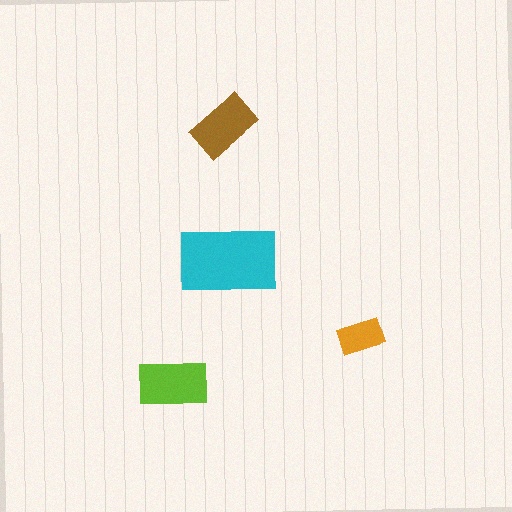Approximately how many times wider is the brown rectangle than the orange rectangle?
About 1.5 times wider.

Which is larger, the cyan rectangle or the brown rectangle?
The cyan one.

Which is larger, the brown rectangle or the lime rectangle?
The lime one.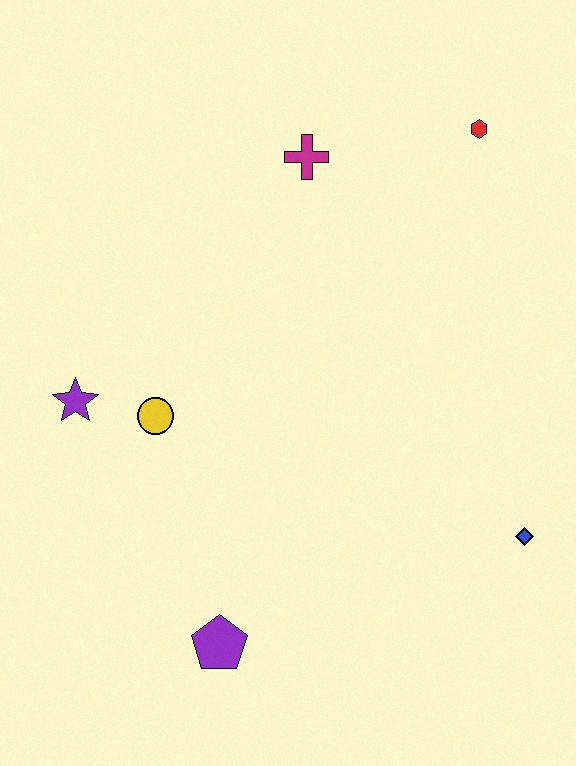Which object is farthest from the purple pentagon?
The red hexagon is farthest from the purple pentagon.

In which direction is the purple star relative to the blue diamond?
The purple star is to the left of the blue diamond.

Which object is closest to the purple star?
The yellow circle is closest to the purple star.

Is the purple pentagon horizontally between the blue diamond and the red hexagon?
No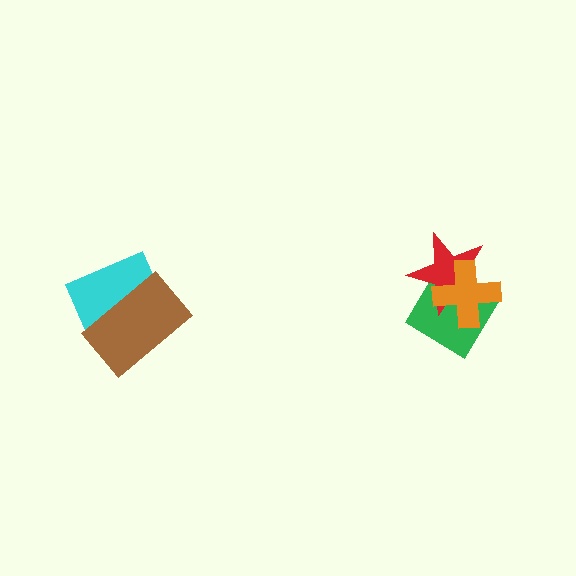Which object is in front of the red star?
The orange cross is in front of the red star.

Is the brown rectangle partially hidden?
No, no other shape covers it.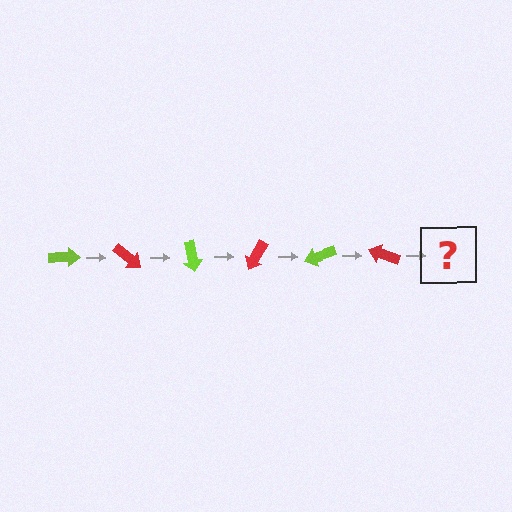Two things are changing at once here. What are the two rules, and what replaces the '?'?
The two rules are that it rotates 40 degrees each step and the color cycles through lime and red. The '?' should be a lime arrow, rotated 240 degrees from the start.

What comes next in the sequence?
The next element should be a lime arrow, rotated 240 degrees from the start.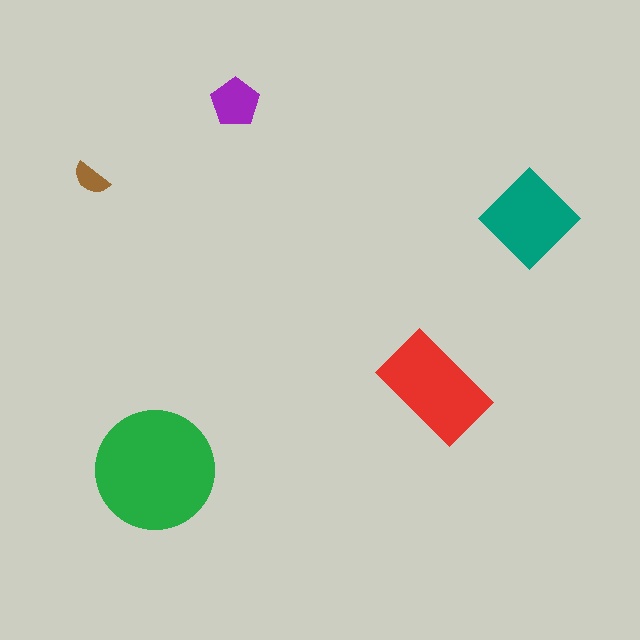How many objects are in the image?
There are 5 objects in the image.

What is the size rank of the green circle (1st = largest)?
1st.